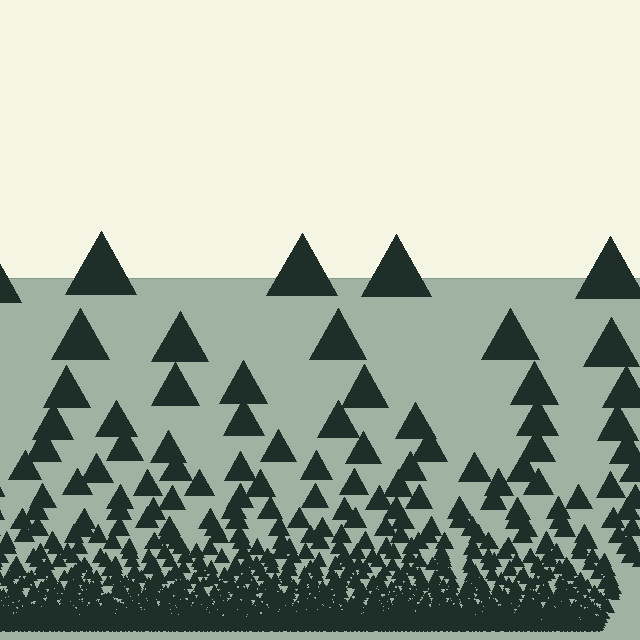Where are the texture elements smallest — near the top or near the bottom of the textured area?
Near the bottom.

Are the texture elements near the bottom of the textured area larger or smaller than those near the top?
Smaller. The gradient is inverted — elements near the bottom are smaller and denser.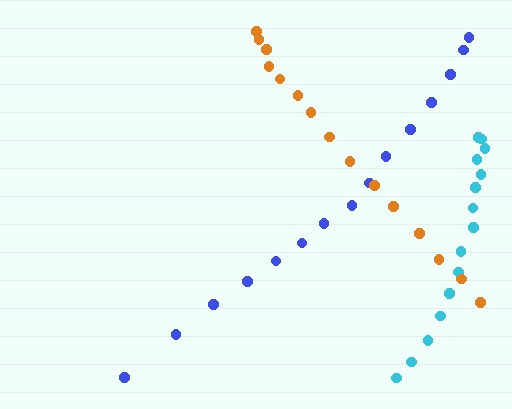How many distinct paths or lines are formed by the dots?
There are 3 distinct paths.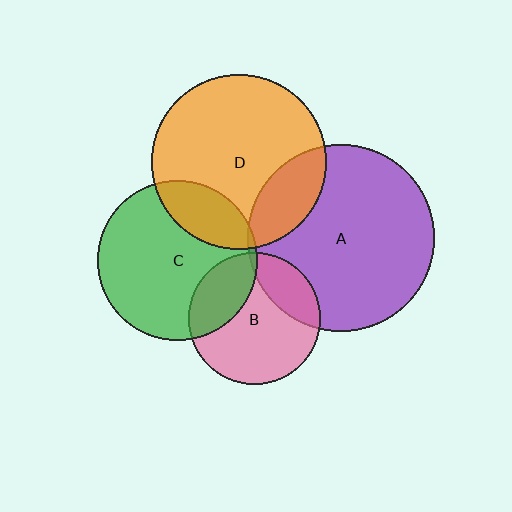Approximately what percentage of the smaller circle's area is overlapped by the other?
Approximately 20%.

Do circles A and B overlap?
Yes.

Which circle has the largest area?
Circle A (purple).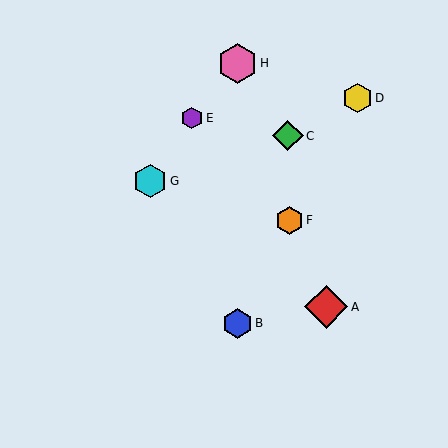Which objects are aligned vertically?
Objects B, H are aligned vertically.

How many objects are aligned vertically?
2 objects (B, H) are aligned vertically.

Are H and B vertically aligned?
Yes, both are at x≈238.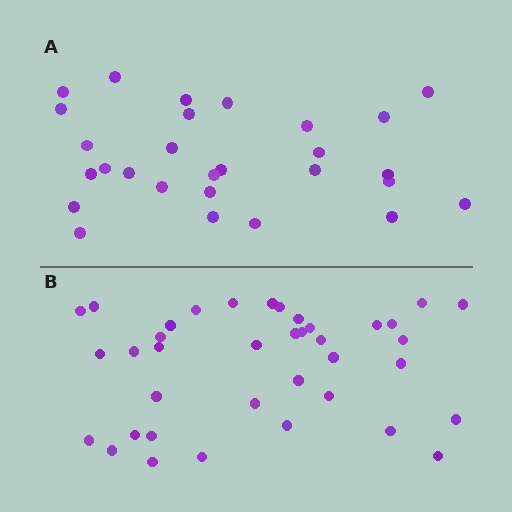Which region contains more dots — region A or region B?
Region B (the bottom region) has more dots.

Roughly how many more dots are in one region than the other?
Region B has roughly 10 or so more dots than region A.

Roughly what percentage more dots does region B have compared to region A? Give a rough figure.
About 35% more.